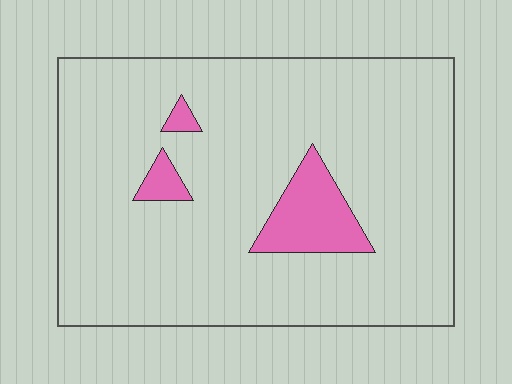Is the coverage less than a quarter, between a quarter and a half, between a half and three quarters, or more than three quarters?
Less than a quarter.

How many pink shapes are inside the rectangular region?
3.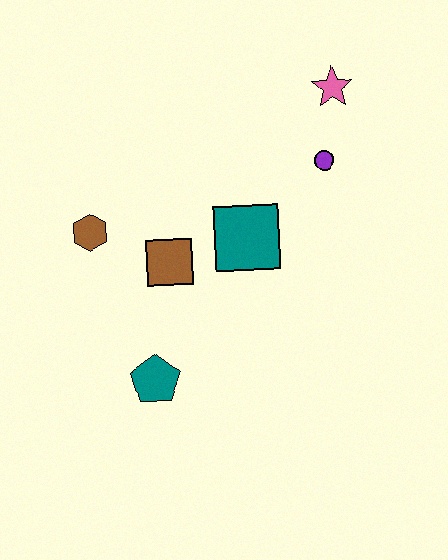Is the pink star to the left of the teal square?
No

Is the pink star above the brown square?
Yes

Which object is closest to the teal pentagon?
The brown square is closest to the teal pentagon.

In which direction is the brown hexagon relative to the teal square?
The brown hexagon is to the left of the teal square.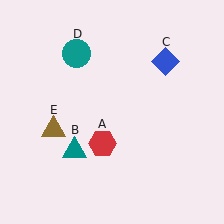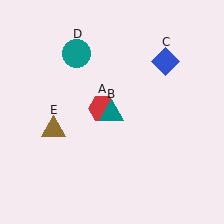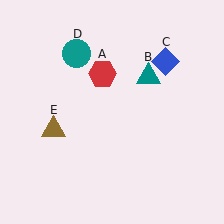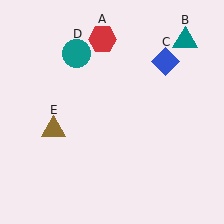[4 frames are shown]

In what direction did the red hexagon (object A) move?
The red hexagon (object A) moved up.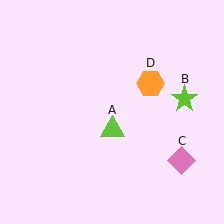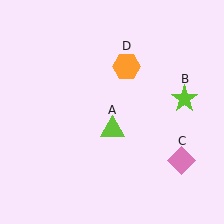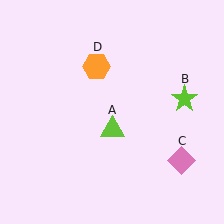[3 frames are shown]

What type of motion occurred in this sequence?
The orange hexagon (object D) rotated counterclockwise around the center of the scene.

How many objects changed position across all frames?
1 object changed position: orange hexagon (object D).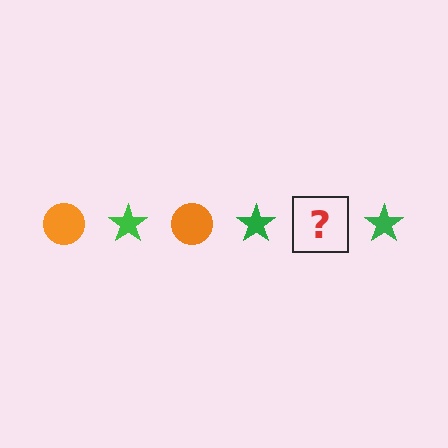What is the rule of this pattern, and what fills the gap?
The rule is that the pattern alternates between orange circle and green star. The gap should be filled with an orange circle.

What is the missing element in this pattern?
The missing element is an orange circle.